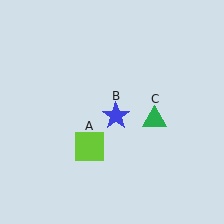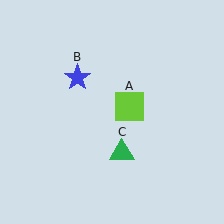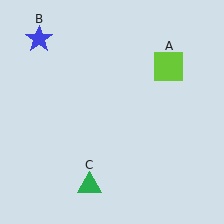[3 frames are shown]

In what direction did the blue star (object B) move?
The blue star (object B) moved up and to the left.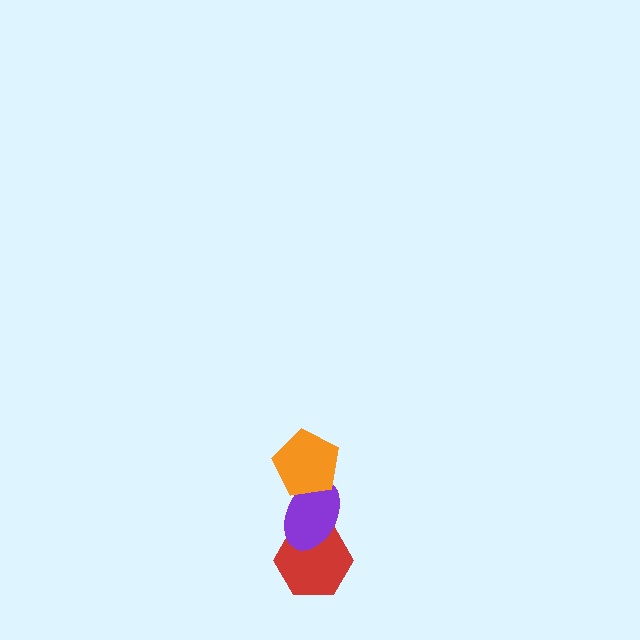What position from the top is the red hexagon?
The red hexagon is 3rd from the top.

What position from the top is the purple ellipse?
The purple ellipse is 2nd from the top.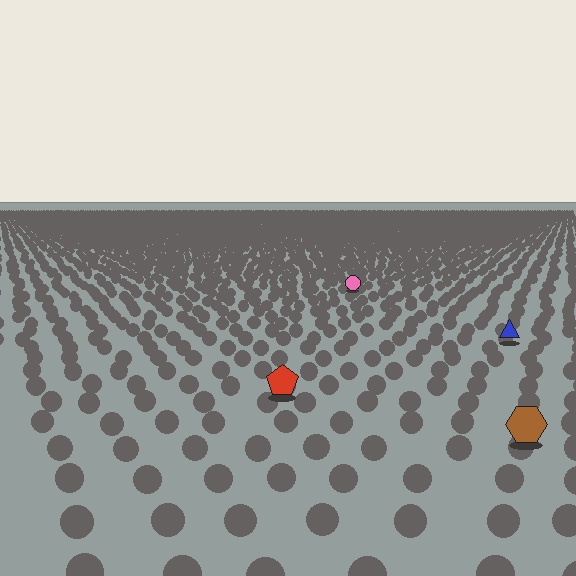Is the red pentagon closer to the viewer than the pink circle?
Yes. The red pentagon is closer — you can tell from the texture gradient: the ground texture is coarser near it.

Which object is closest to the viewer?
The brown hexagon is closest. The texture marks near it are larger and more spread out.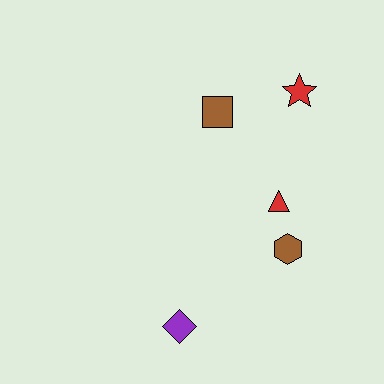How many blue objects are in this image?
There are no blue objects.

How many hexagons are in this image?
There is 1 hexagon.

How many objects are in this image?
There are 5 objects.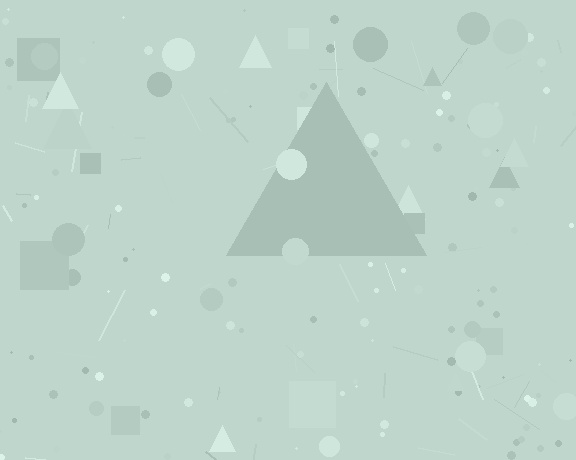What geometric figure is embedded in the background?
A triangle is embedded in the background.